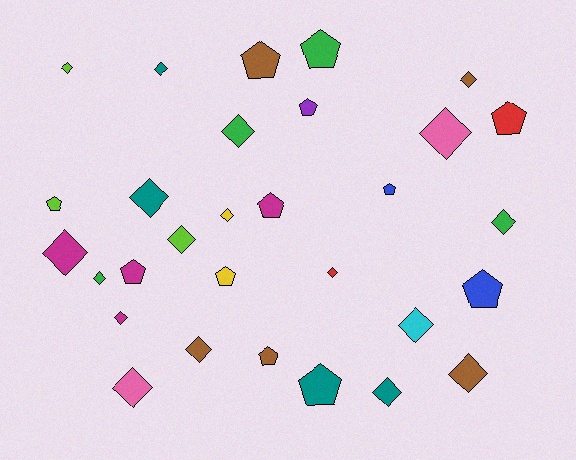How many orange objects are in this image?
There are no orange objects.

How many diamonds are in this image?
There are 18 diamonds.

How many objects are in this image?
There are 30 objects.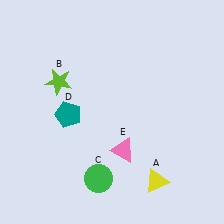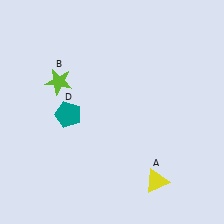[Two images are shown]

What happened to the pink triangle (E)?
The pink triangle (E) was removed in Image 2. It was in the bottom-right area of Image 1.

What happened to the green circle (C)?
The green circle (C) was removed in Image 2. It was in the bottom-left area of Image 1.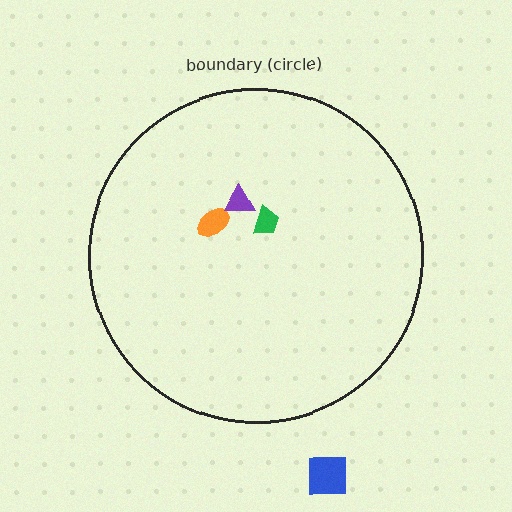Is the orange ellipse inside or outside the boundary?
Inside.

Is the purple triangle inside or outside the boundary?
Inside.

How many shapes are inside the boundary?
3 inside, 1 outside.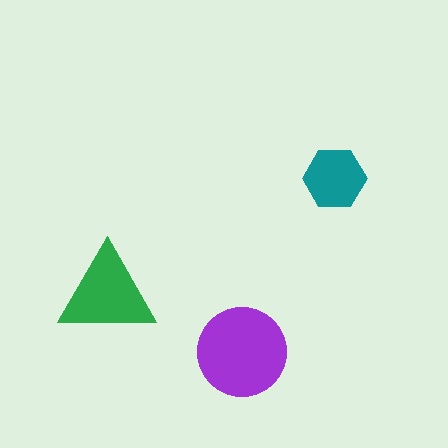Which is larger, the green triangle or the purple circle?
The purple circle.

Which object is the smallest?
The teal hexagon.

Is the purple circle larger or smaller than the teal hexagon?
Larger.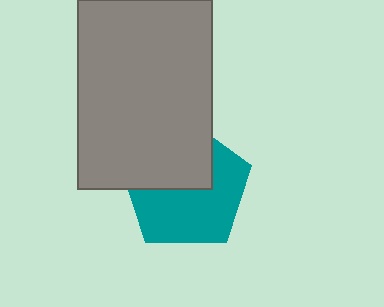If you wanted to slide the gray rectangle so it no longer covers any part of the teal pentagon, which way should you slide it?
Slide it up — that is the most direct way to separate the two shapes.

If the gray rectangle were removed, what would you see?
You would see the complete teal pentagon.